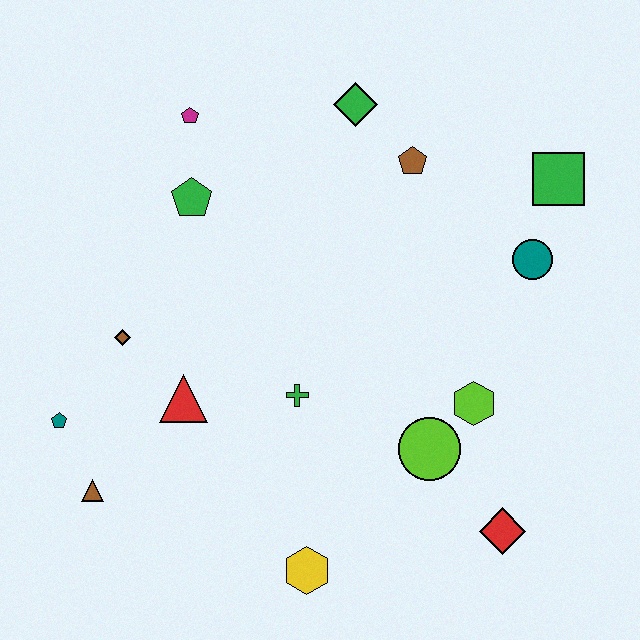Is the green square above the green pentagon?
Yes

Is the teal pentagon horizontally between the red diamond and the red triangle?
No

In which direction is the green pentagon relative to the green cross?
The green pentagon is above the green cross.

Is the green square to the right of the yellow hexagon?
Yes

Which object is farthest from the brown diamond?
The green square is farthest from the brown diamond.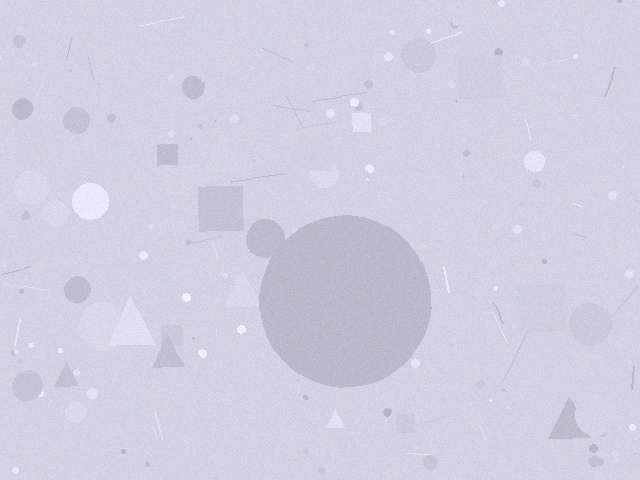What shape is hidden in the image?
A circle is hidden in the image.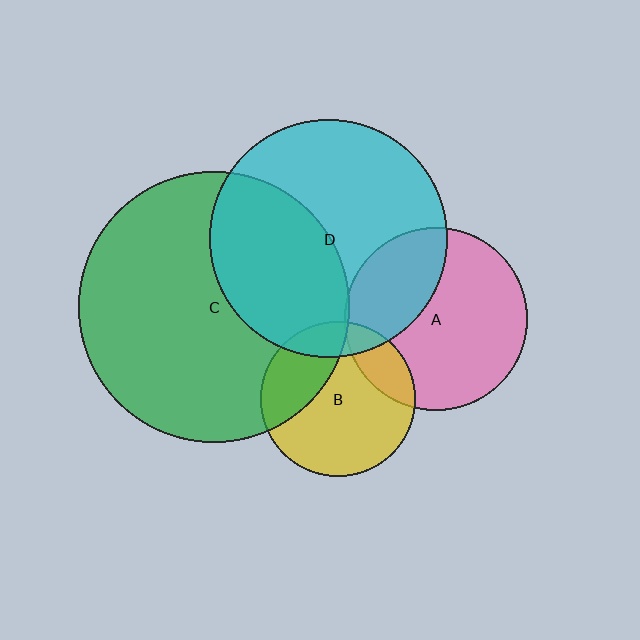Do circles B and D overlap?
Yes.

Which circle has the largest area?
Circle C (green).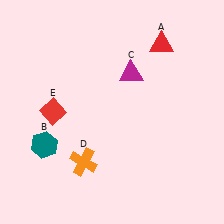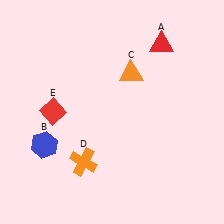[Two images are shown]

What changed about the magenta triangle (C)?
In Image 1, C is magenta. In Image 2, it changed to orange.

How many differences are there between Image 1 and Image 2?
There are 2 differences between the two images.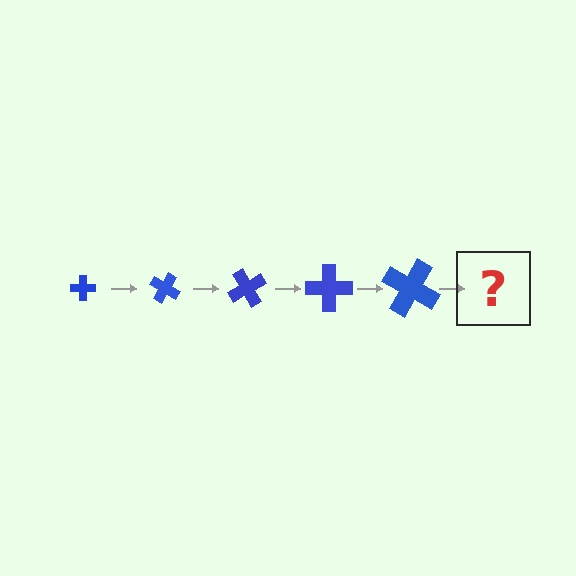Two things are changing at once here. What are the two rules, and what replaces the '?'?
The two rules are that the cross grows larger each step and it rotates 30 degrees each step. The '?' should be a cross, larger than the previous one and rotated 150 degrees from the start.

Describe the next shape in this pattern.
It should be a cross, larger than the previous one and rotated 150 degrees from the start.